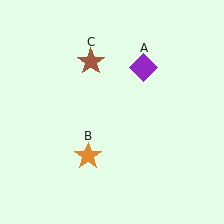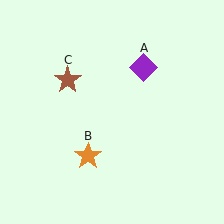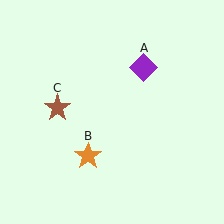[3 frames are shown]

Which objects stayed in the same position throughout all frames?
Purple diamond (object A) and orange star (object B) remained stationary.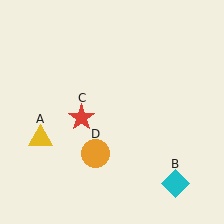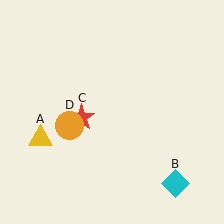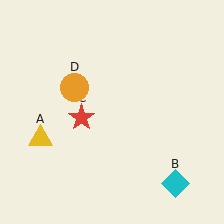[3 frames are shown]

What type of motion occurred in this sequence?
The orange circle (object D) rotated clockwise around the center of the scene.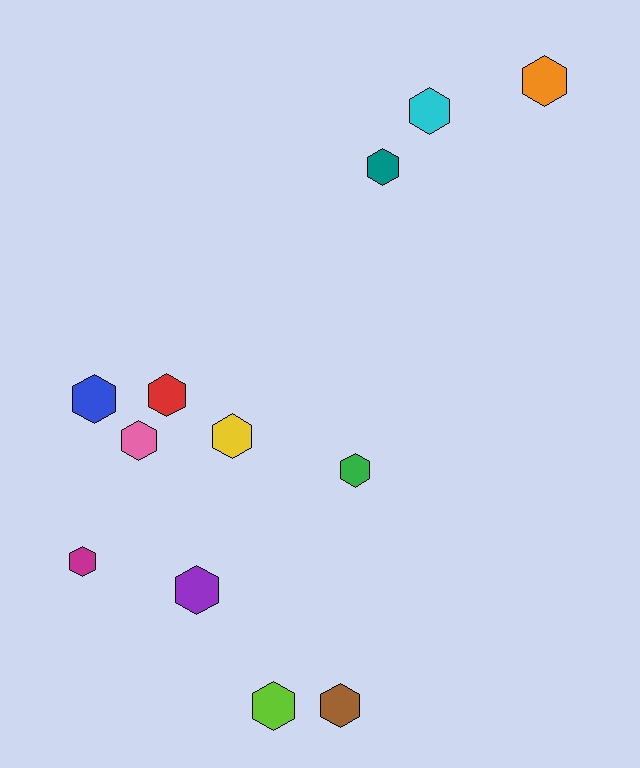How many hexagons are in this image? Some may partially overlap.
There are 12 hexagons.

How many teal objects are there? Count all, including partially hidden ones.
There is 1 teal object.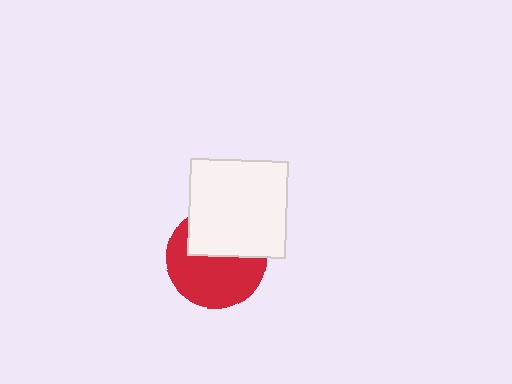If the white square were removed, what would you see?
You would see the complete red circle.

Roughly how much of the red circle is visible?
About half of it is visible (roughly 60%).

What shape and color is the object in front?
The object in front is a white square.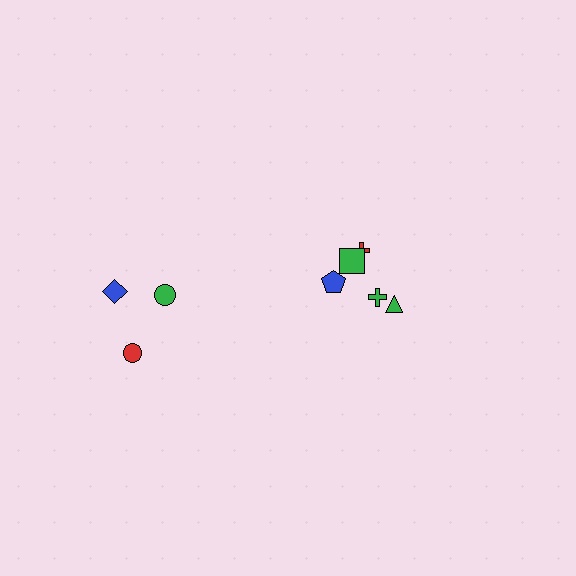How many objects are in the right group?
There are 5 objects.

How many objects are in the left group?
There are 3 objects.